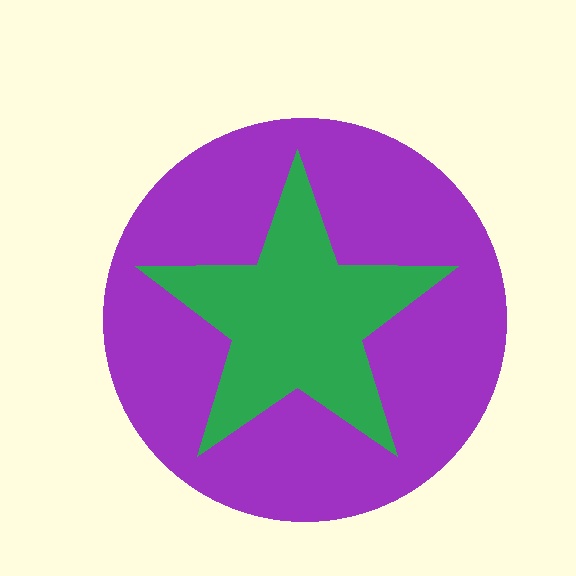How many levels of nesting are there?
2.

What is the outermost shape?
The purple circle.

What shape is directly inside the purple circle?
The green star.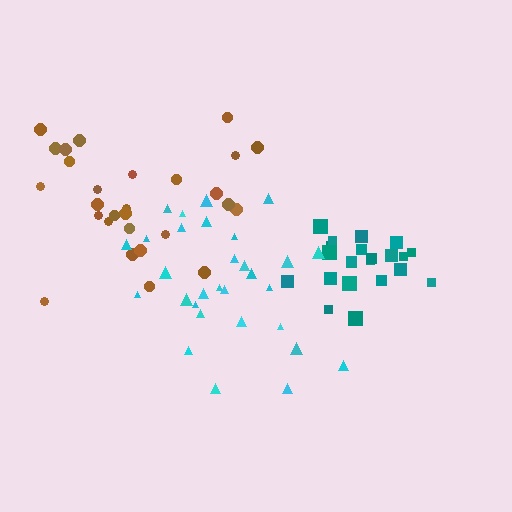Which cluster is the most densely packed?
Teal.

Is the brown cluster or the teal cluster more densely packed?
Teal.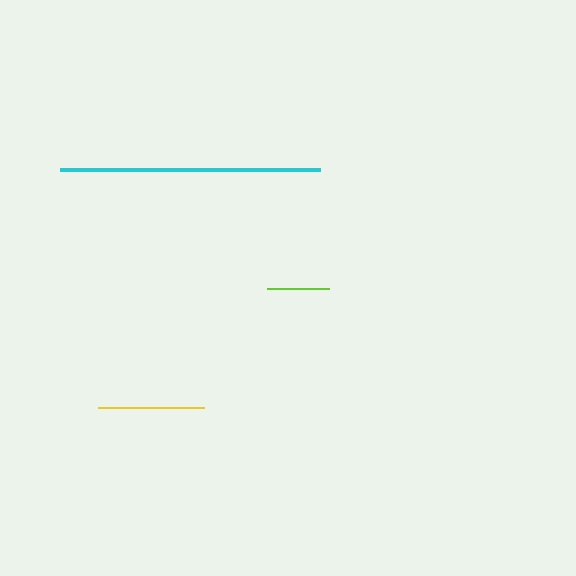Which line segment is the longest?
The cyan line is the longest at approximately 259 pixels.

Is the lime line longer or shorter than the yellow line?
The yellow line is longer than the lime line.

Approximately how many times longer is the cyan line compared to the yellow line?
The cyan line is approximately 2.5 times the length of the yellow line.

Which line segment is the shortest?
The lime line is the shortest at approximately 62 pixels.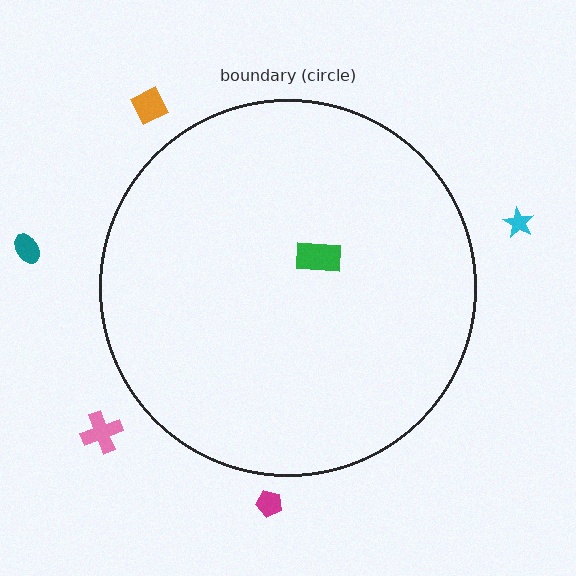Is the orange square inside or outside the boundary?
Outside.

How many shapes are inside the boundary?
1 inside, 5 outside.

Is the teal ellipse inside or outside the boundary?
Outside.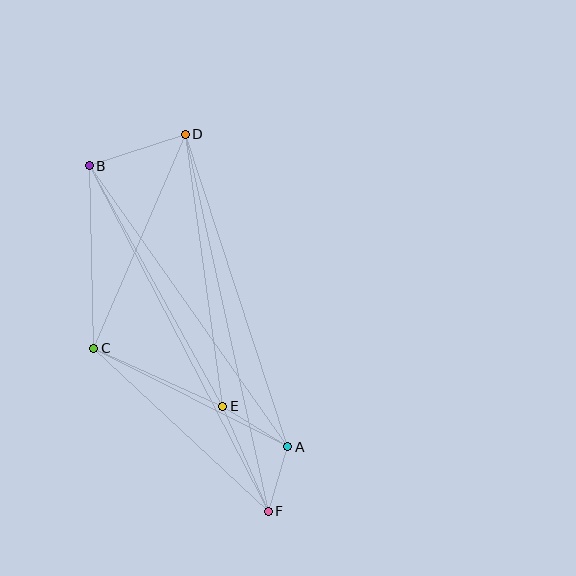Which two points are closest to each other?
Points A and F are closest to each other.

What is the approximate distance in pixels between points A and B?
The distance between A and B is approximately 344 pixels.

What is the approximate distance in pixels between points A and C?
The distance between A and C is approximately 218 pixels.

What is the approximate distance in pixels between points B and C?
The distance between B and C is approximately 183 pixels.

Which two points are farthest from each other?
Points B and F are farthest from each other.